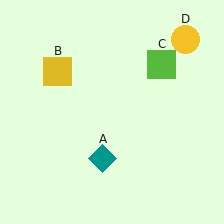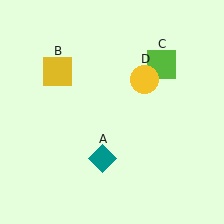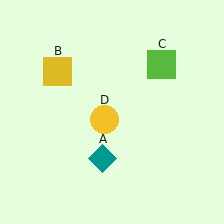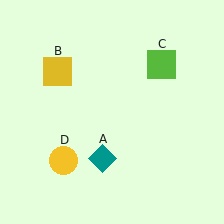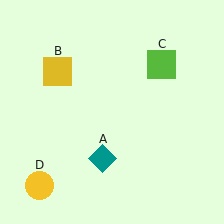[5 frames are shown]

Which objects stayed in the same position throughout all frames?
Teal diamond (object A) and yellow square (object B) and lime square (object C) remained stationary.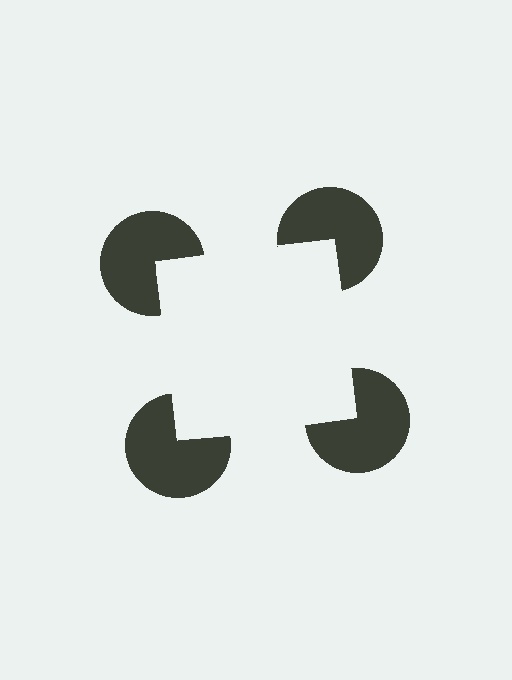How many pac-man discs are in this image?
There are 4 — one at each vertex of the illusory square.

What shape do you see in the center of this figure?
An illusory square — its edges are inferred from the aligned wedge cuts in the pac-man discs, not physically drawn.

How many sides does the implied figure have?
4 sides.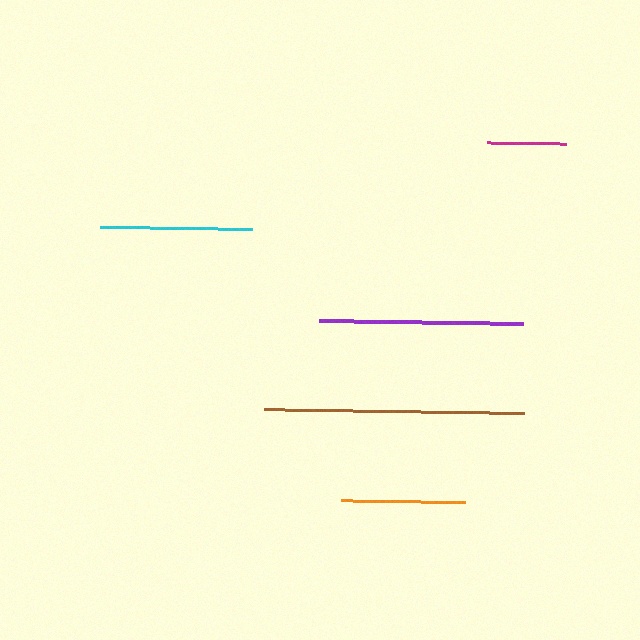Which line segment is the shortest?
The magenta line is the shortest at approximately 79 pixels.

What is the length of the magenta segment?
The magenta segment is approximately 79 pixels long.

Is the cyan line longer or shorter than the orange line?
The cyan line is longer than the orange line.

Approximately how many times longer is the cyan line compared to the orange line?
The cyan line is approximately 1.2 times the length of the orange line.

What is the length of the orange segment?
The orange segment is approximately 125 pixels long.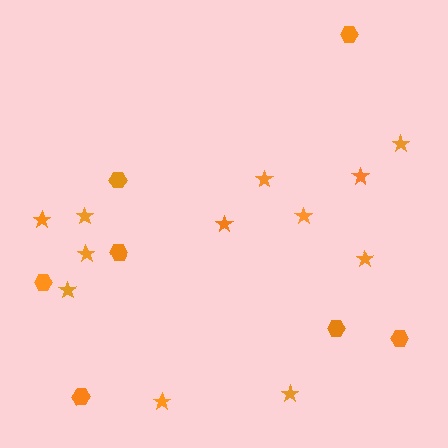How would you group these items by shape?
There are 2 groups: one group of stars (12) and one group of hexagons (7).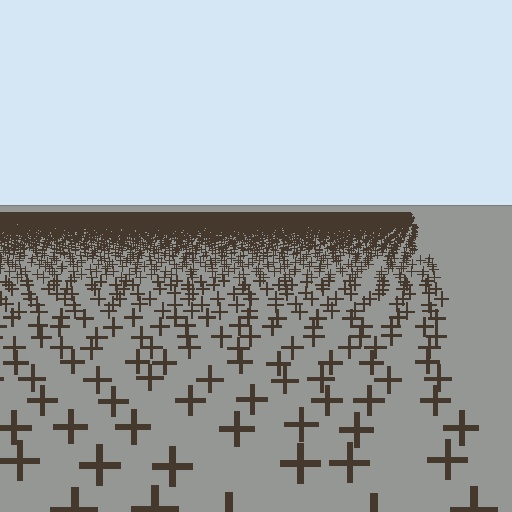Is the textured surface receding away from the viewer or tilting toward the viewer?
The surface is receding away from the viewer. Texture elements get smaller and denser toward the top.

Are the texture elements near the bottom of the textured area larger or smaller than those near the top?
Larger. Near the bottom, elements are closer to the viewer and appear at a bigger on-screen size.